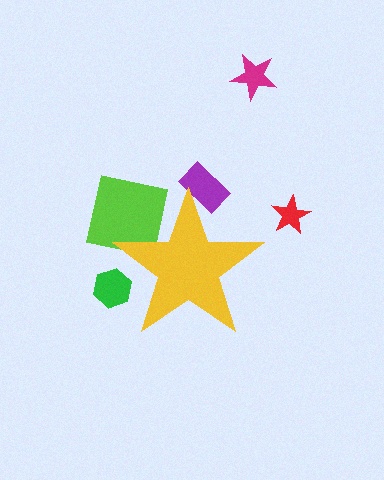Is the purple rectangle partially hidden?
Yes, the purple rectangle is partially hidden behind the yellow star.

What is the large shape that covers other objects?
A yellow star.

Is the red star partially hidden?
No, the red star is fully visible.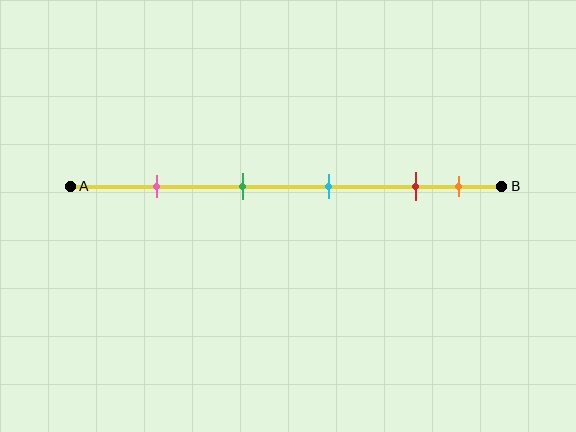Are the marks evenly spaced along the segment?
No, the marks are not evenly spaced.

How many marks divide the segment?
There are 5 marks dividing the segment.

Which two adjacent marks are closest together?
The red and orange marks are the closest adjacent pair.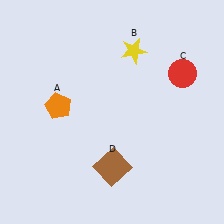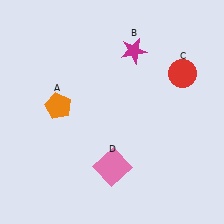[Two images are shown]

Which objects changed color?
B changed from yellow to magenta. D changed from brown to pink.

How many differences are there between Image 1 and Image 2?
There are 2 differences between the two images.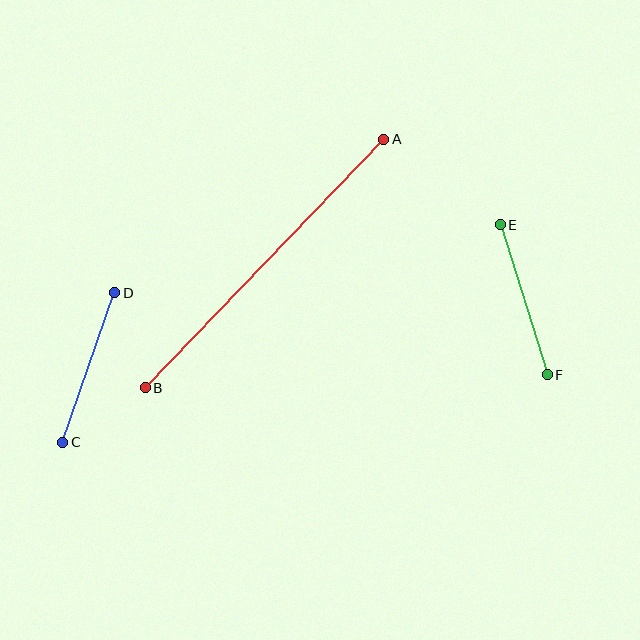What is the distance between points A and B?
The distance is approximately 344 pixels.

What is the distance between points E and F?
The distance is approximately 157 pixels.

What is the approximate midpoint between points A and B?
The midpoint is at approximately (265, 264) pixels.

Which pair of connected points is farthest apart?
Points A and B are farthest apart.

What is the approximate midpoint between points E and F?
The midpoint is at approximately (524, 300) pixels.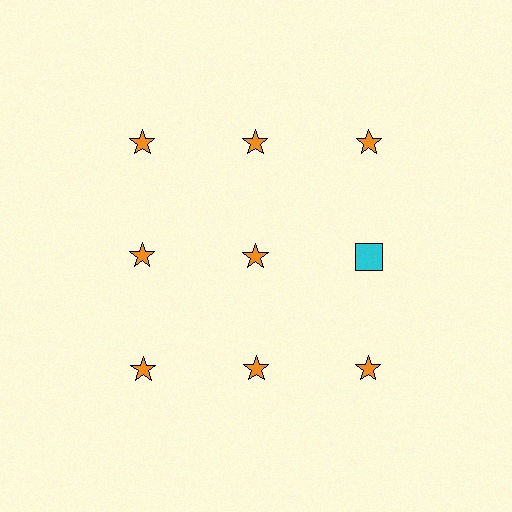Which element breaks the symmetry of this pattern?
The cyan square in the second row, center column breaks the symmetry. All other shapes are orange stars.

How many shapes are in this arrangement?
There are 9 shapes arranged in a grid pattern.